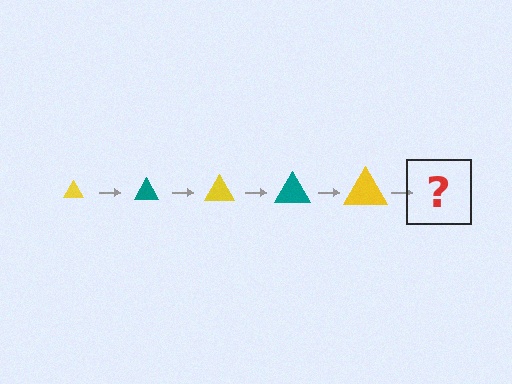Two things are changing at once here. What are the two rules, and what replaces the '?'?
The two rules are that the triangle grows larger each step and the color cycles through yellow and teal. The '?' should be a teal triangle, larger than the previous one.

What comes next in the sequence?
The next element should be a teal triangle, larger than the previous one.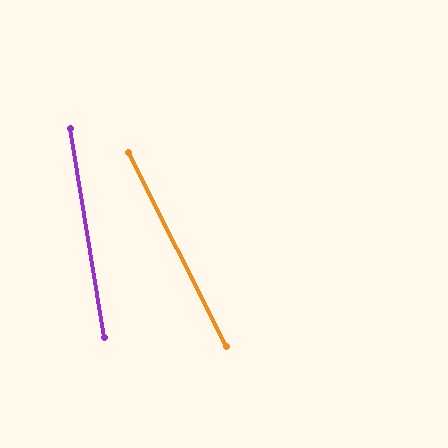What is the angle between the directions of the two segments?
Approximately 18 degrees.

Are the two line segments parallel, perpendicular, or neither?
Neither parallel nor perpendicular — they differ by about 18°.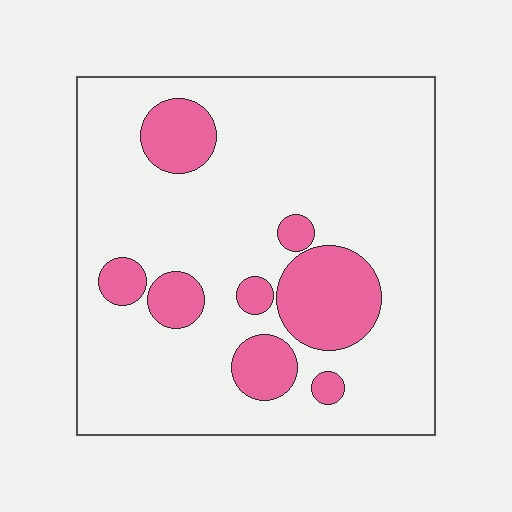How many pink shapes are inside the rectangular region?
8.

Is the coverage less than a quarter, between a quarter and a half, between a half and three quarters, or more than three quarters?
Less than a quarter.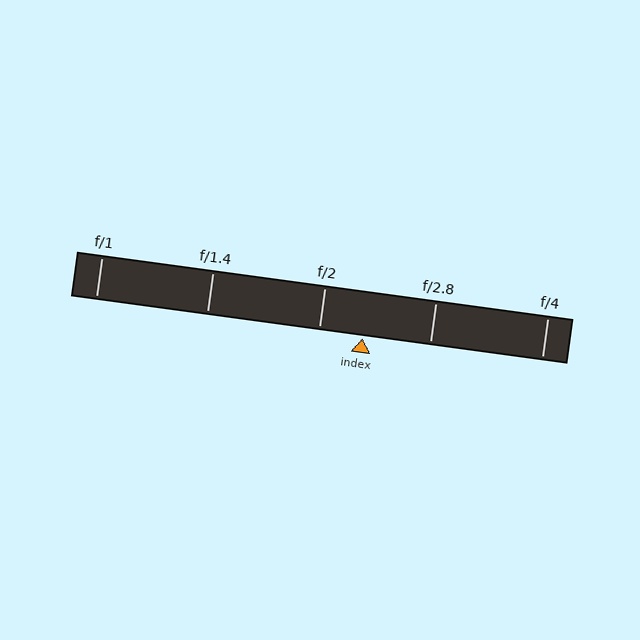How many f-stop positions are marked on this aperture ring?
There are 5 f-stop positions marked.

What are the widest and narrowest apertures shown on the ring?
The widest aperture shown is f/1 and the narrowest is f/4.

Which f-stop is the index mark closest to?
The index mark is closest to f/2.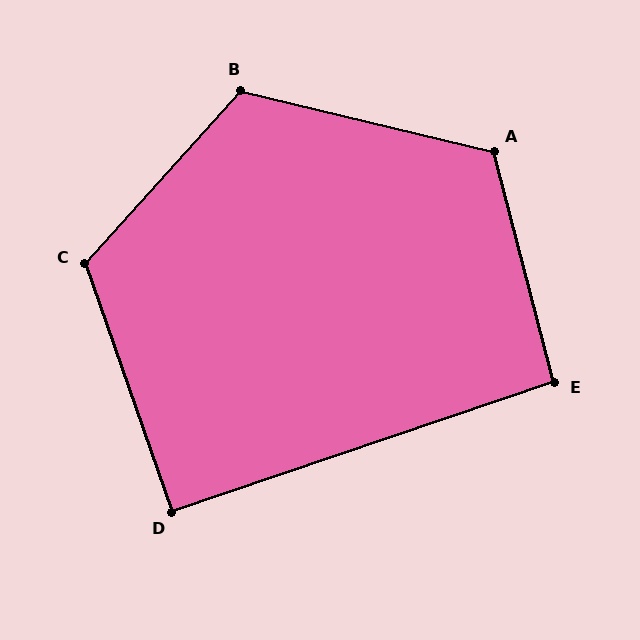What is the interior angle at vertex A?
Approximately 118 degrees (obtuse).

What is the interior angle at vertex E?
Approximately 94 degrees (approximately right).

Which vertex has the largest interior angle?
B, at approximately 119 degrees.